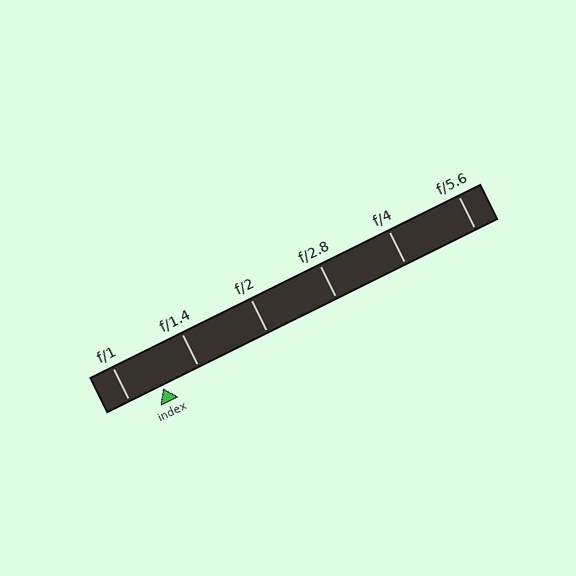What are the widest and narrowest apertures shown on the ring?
The widest aperture shown is f/1 and the narrowest is f/5.6.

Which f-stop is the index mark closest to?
The index mark is closest to f/1.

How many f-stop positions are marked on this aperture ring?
There are 6 f-stop positions marked.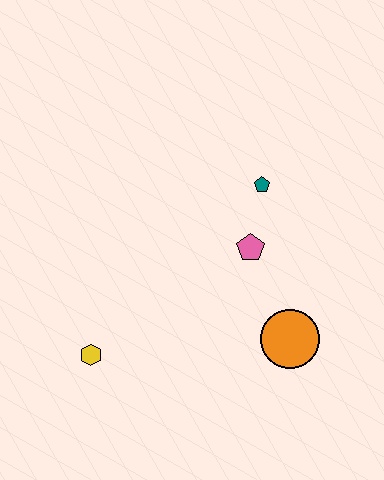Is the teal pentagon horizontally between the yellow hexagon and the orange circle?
Yes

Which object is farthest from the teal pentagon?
The yellow hexagon is farthest from the teal pentagon.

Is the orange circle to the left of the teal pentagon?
No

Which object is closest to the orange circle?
The pink pentagon is closest to the orange circle.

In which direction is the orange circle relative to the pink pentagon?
The orange circle is below the pink pentagon.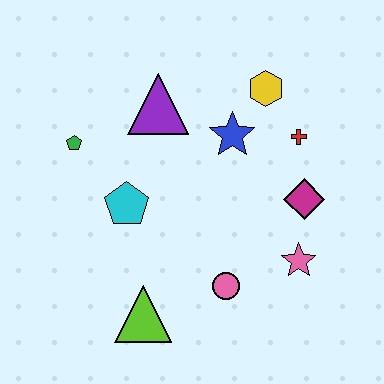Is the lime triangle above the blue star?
No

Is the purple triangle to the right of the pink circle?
No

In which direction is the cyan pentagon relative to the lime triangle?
The cyan pentagon is above the lime triangle.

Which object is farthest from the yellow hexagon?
The lime triangle is farthest from the yellow hexagon.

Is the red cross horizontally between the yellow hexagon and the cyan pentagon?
No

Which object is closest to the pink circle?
The pink star is closest to the pink circle.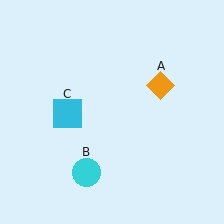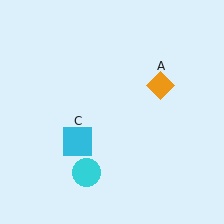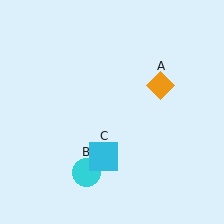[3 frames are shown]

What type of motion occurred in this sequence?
The cyan square (object C) rotated counterclockwise around the center of the scene.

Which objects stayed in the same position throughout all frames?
Orange diamond (object A) and cyan circle (object B) remained stationary.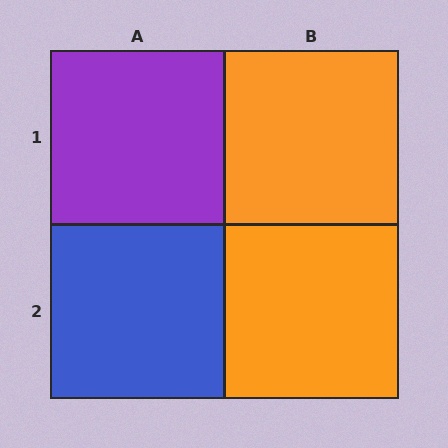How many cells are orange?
2 cells are orange.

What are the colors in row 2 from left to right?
Blue, orange.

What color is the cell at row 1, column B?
Orange.